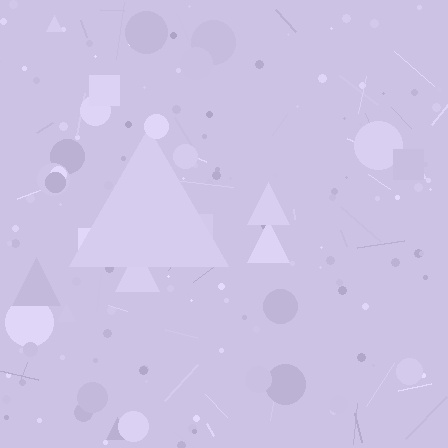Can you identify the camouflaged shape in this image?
The camouflaged shape is a triangle.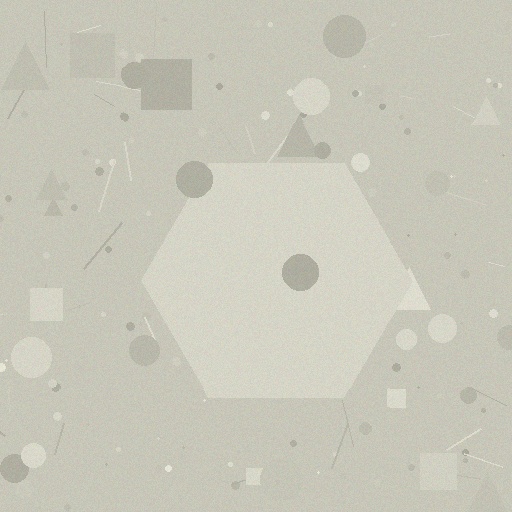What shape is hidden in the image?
A hexagon is hidden in the image.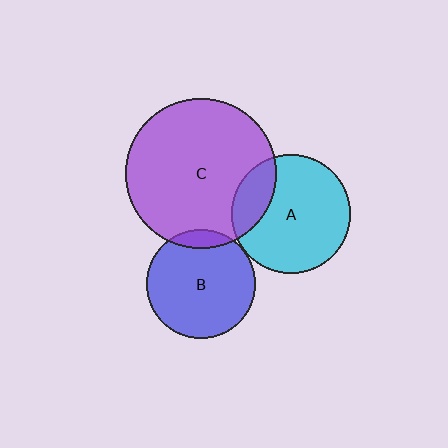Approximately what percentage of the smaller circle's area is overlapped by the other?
Approximately 20%.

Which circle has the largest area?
Circle C (purple).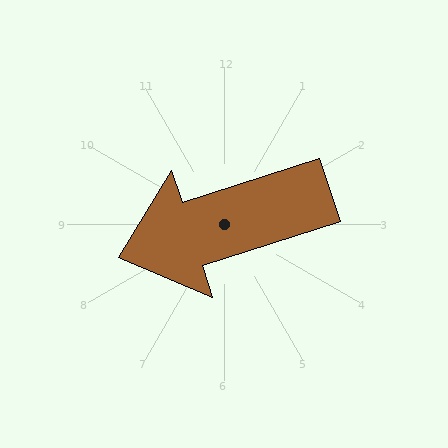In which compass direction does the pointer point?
West.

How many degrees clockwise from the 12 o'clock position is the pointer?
Approximately 252 degrees.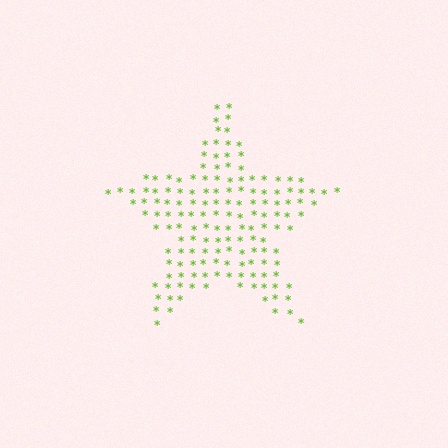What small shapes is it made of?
It is made of small asterisks.